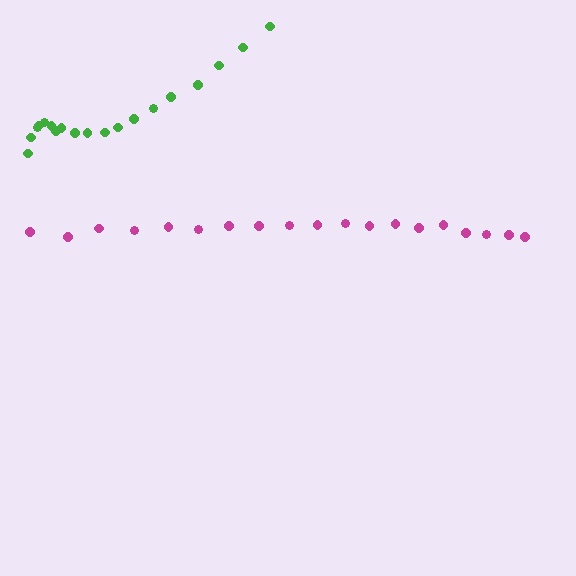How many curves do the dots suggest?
There are 2 distinct paths.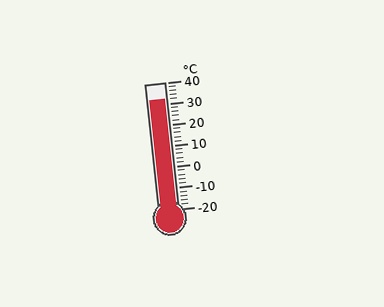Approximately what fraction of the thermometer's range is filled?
The thermometer is filled to approximately 85% of its range.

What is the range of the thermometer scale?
The thermometer scale ranges from -20°C to 40°C.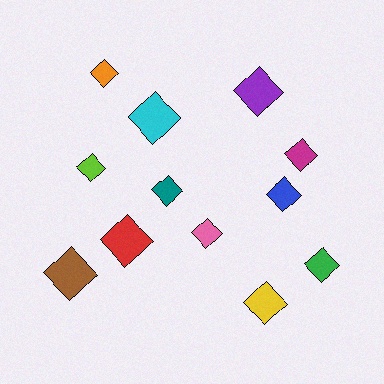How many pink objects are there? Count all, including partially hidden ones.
There is 1 pink object.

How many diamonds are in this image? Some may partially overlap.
There are 12 diamonds.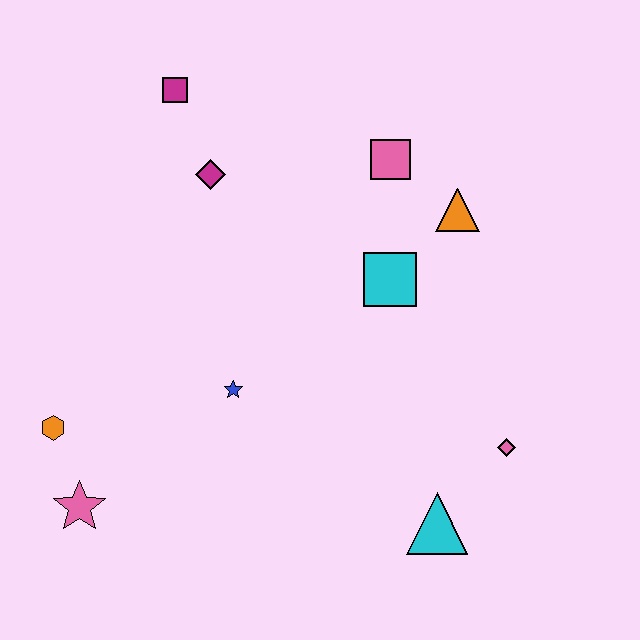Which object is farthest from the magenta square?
The cyan triangle is farthest from the magenta square.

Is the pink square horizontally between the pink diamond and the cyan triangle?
No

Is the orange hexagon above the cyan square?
No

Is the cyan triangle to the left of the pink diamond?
Yes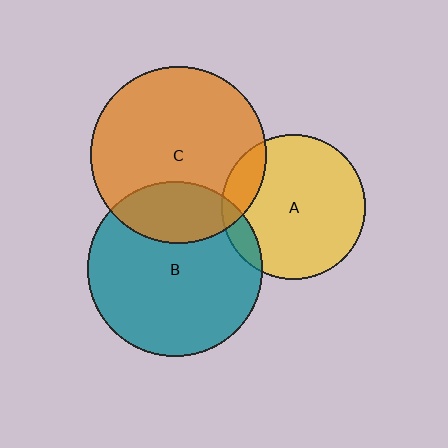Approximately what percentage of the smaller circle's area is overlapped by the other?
Approximately 15%.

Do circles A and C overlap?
Yes.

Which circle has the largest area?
Circle C (orange).